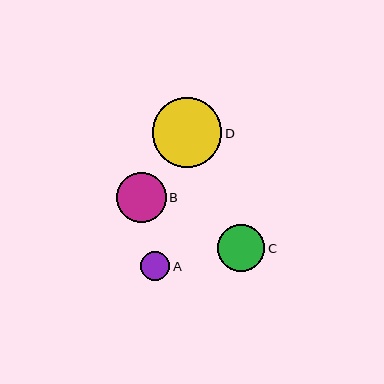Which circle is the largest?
Circle D is the largest with a size of approximately 70 pixels.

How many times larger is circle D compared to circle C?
Circle D is approximately 1.5 times the size of circle C.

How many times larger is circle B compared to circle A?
Circle B is approximately 1.7 times the size of circle A.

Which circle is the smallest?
Circle A is the smallest with a size of approximately 29 pixels.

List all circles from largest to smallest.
From largest to smallest: D, B, C, A.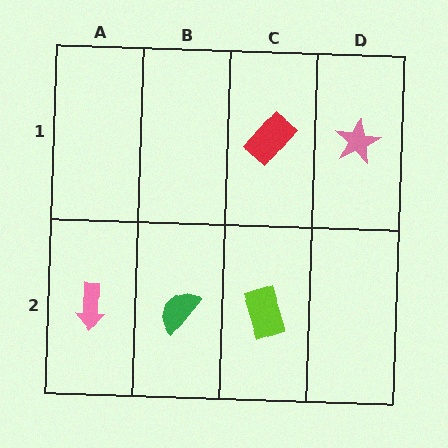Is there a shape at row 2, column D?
No, that cell is empty.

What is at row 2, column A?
A pink arrow.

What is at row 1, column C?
A red rectangle.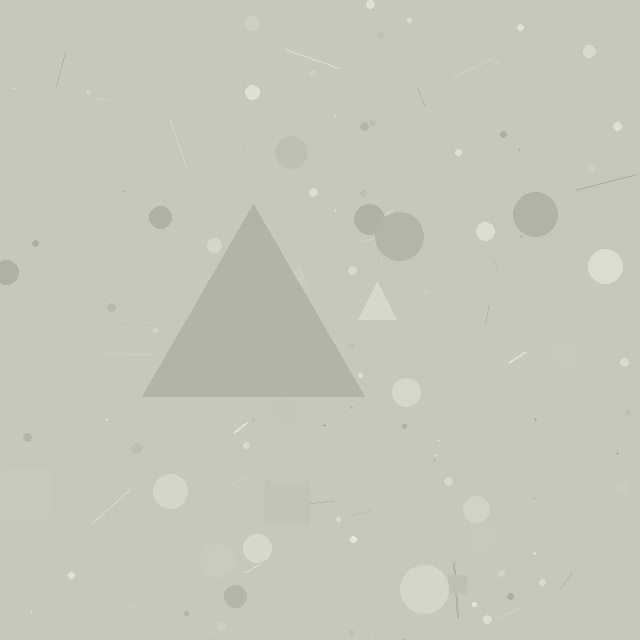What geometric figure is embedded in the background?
A triangle is embedded in the background.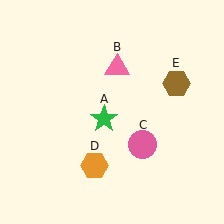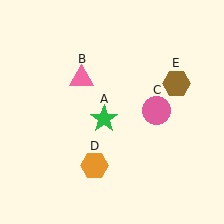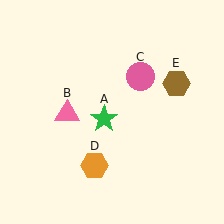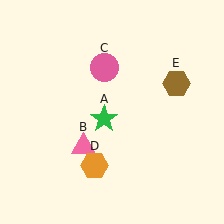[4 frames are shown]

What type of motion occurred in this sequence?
The pink triangle (object B), pink circle (object C) rotated counterclockwise around the center of the scene.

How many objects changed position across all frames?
2 objects changed position: pink triangle (object B), pink circle (object C).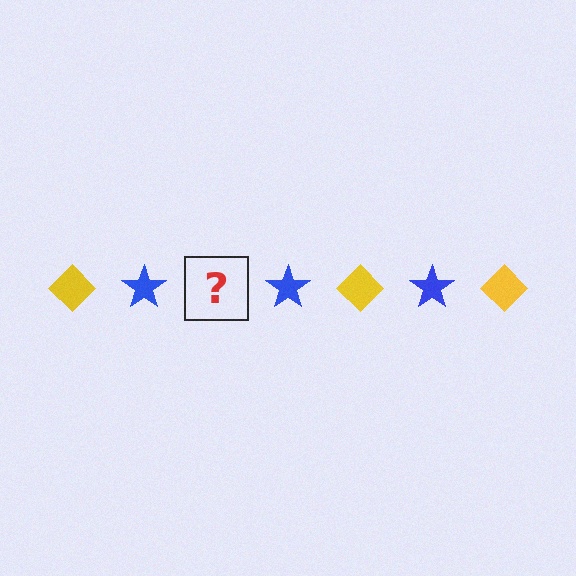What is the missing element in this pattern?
The missing element is a yellow diamond.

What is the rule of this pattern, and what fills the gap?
The rule is that the pattern alternates between yellow diamond and blue star. The gap should be filled with a yellow diamond.